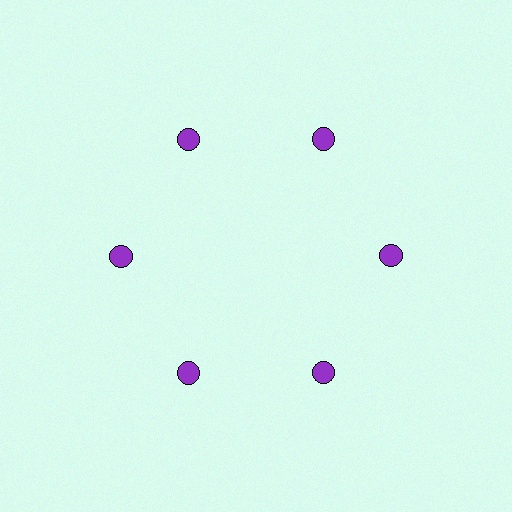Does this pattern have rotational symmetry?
Yes, this pattern has 6-fold rotational symmetry. It looks the same after rotating 60 degrees around the center.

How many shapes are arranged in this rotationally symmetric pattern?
There are 6 shapes, arranged in 6 groups of 1.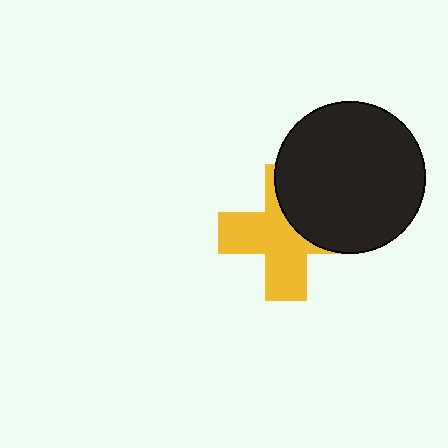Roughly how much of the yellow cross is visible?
About half of it is visible (roughly 61%).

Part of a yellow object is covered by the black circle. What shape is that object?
It is a cross.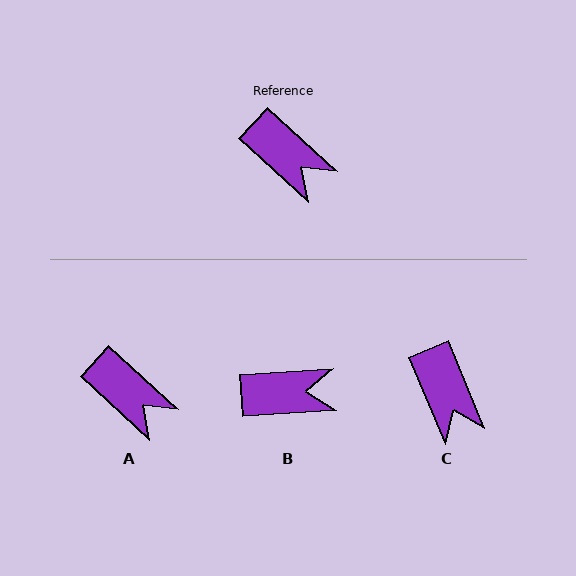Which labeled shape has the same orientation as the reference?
A.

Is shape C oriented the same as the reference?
No, it is off by about 25 degrees.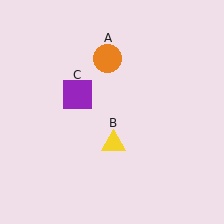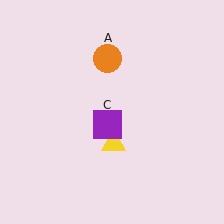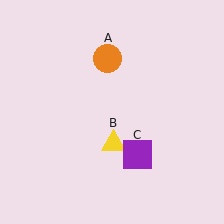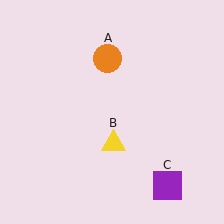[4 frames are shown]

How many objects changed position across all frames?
1 object changed position: purple square (object C).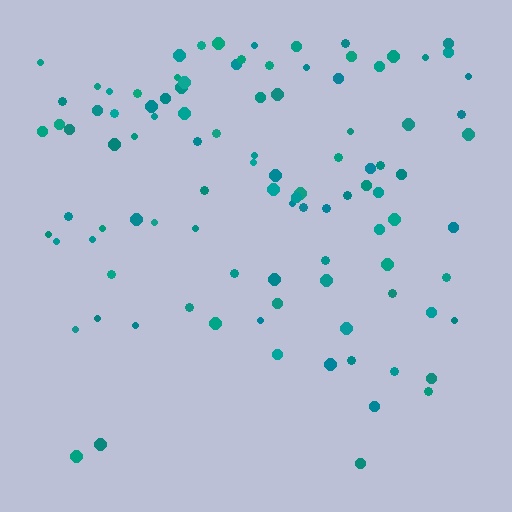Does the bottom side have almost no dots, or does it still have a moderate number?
Still a moderate number, just noticeably fewer than the top.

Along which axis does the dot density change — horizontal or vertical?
Vertical.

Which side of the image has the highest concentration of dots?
The top.